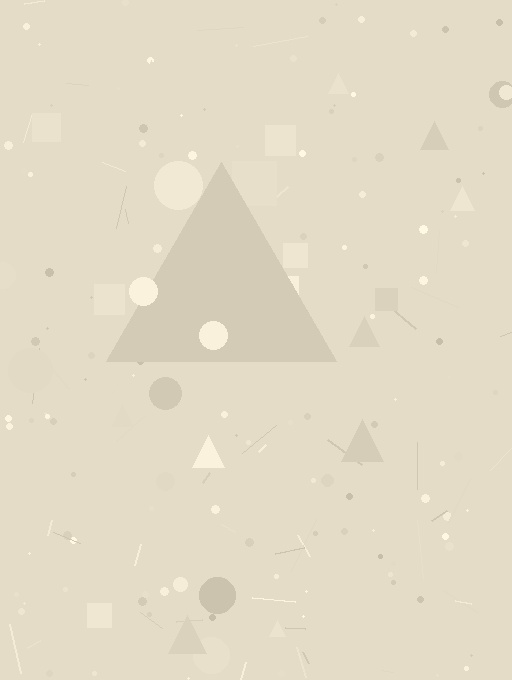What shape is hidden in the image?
A triangle is hidden in the image.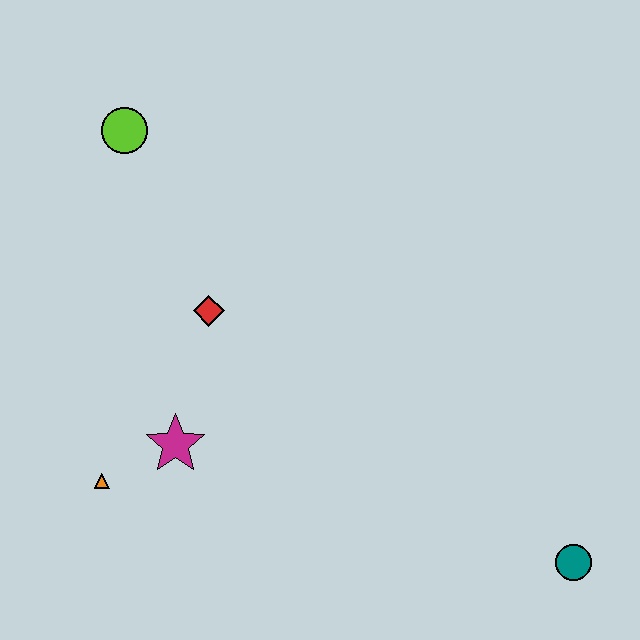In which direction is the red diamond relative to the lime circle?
The red diamond is below the lime circle.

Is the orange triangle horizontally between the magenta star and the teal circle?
No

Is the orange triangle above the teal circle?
Yes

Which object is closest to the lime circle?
The red diamond is closest to the lime circle.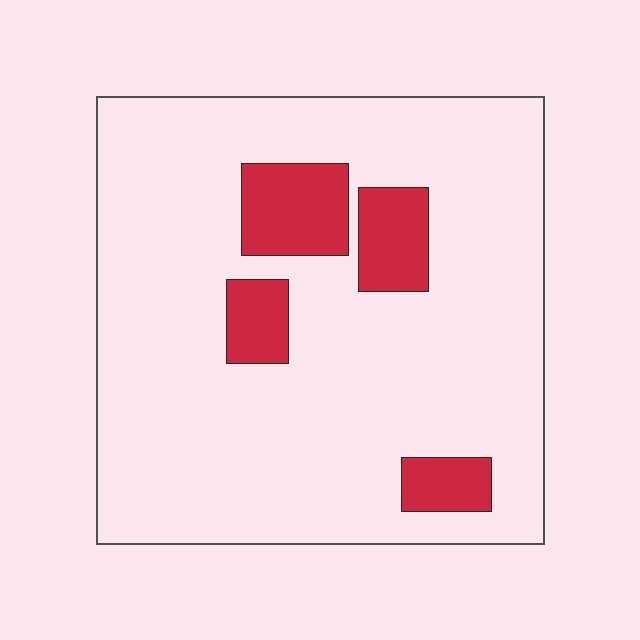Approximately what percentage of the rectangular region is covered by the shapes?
Approximately 15%.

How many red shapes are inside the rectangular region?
4.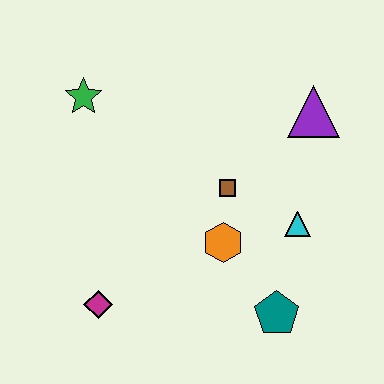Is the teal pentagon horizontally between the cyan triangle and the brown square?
Yes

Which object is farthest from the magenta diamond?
The purple triangle is farthest from the magenta diamond.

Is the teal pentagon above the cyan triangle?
No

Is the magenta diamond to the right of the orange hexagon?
No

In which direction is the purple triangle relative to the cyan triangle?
The purple triangle is above the cyan triangle.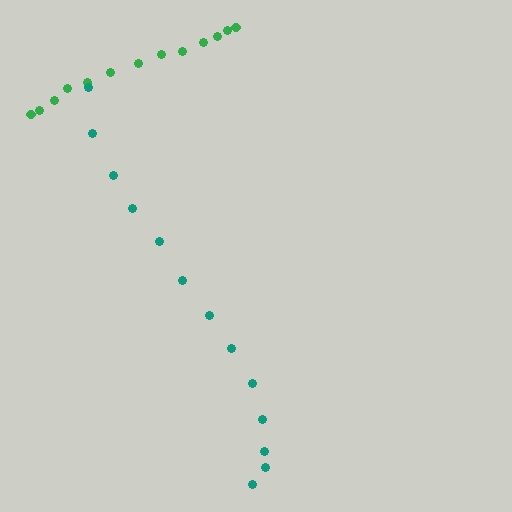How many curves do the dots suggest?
There are 2 distinct paths.